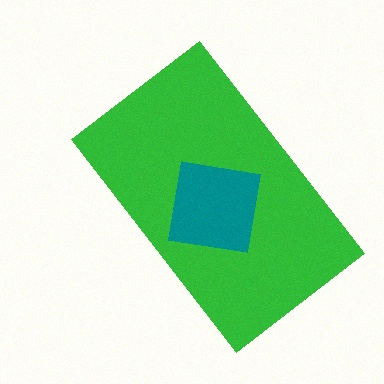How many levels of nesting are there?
2.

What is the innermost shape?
The teal square.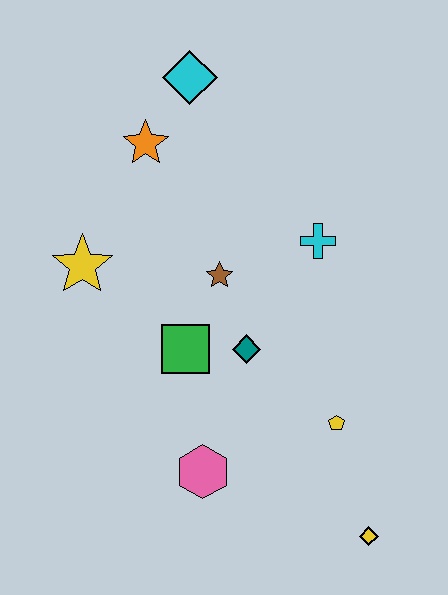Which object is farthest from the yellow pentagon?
The cyan diamond is farthest from the yellow pentagon.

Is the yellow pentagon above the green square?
No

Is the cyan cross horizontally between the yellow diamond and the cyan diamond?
Yes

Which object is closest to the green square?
The teal diamond is closest to the green square.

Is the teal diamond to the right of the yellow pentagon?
No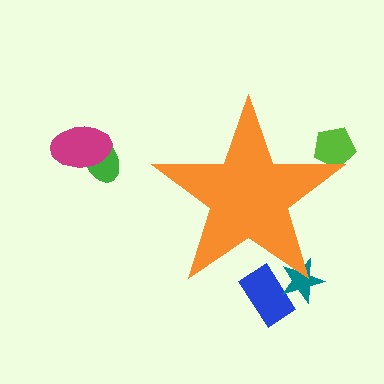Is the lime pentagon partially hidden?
Yes, the lime pentagon is partially hidden behind the orange star.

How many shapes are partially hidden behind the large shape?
3 shapes are partially hidden.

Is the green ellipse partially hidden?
No, the green ellipse is fully visible.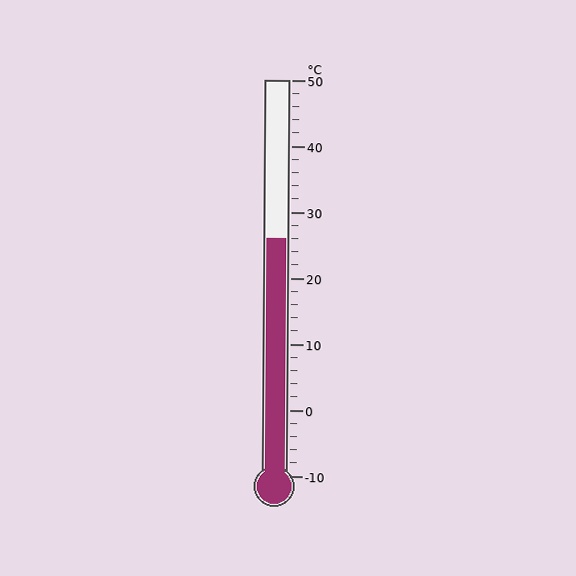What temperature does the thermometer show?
The thermometer shows approximately 26°C.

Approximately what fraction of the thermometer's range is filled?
The thermometer is filled to approximately 60% of its range.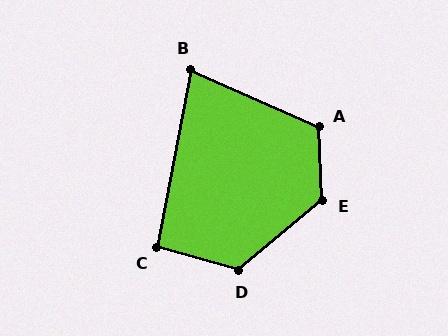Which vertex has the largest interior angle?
E, at approximately 127 degrees.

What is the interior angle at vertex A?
Approximately 117 degrees (obtuse).